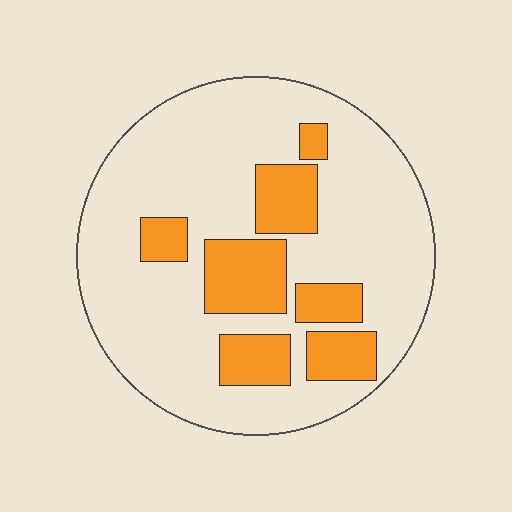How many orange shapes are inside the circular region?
7.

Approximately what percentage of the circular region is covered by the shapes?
Approximately 25%.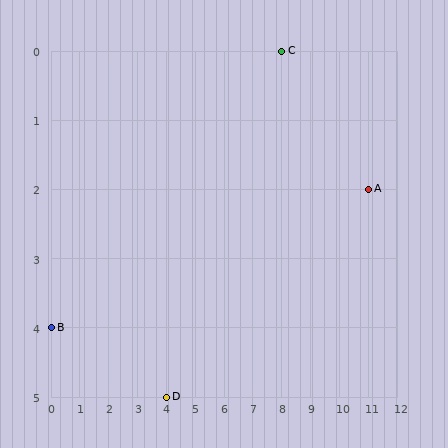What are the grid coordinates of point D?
Point D is at grid coordinates (4, 5).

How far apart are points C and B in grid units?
Points C and B are 8 columns and 4 rows apart (about 8.9 grid units diagonally).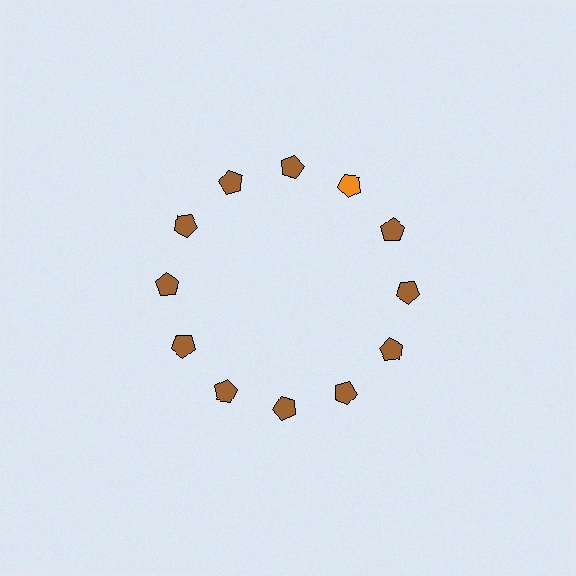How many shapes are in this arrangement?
There are 12 shapes arranged in a ring pattern.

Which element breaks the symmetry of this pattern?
The orange pentagon at roughly the 1 o'clock position breaks the symmetry. All other shapes are brown pentagons.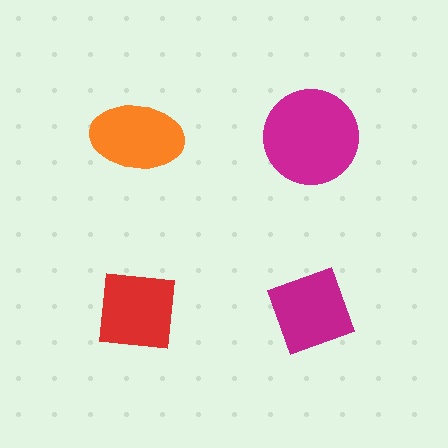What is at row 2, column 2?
A magenta diamond.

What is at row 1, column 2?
A magenta circle.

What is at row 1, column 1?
An orange ellipse.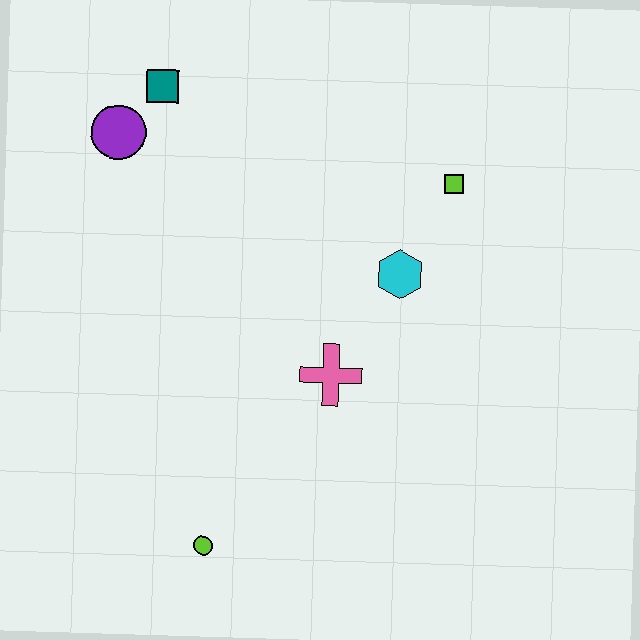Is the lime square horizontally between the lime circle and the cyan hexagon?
No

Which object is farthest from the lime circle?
The teal square is farthest from the lime circle.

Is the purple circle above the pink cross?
Yes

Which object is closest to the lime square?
The cyan hexagon is closest to the lime square.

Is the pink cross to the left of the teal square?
No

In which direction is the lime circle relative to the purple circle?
The lime circle is below the purple circle.